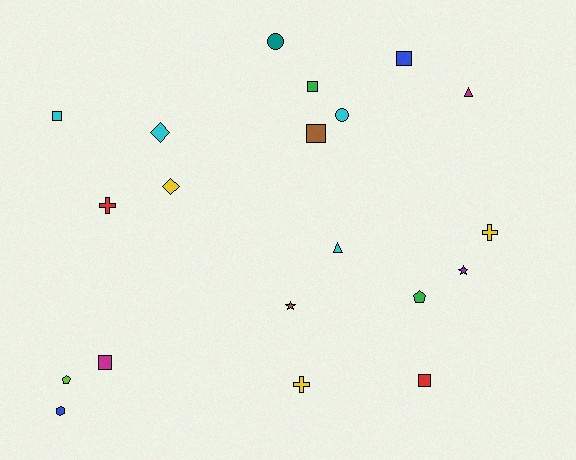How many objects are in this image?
There are 20 objects.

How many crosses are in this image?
There are 3 crosses.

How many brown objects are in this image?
There are 2 brown objects.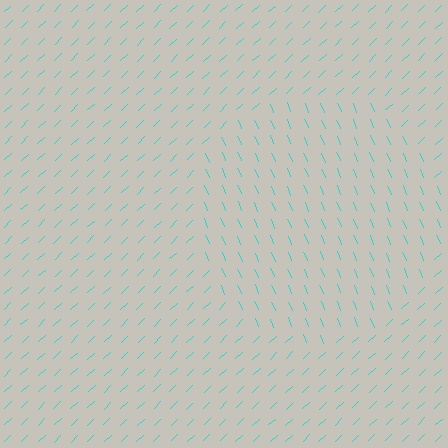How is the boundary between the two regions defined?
The boundary is defined purely by a change in line orientation (approximately 69 degrees difference). All lines are the same color and thickness.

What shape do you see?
I see a circle.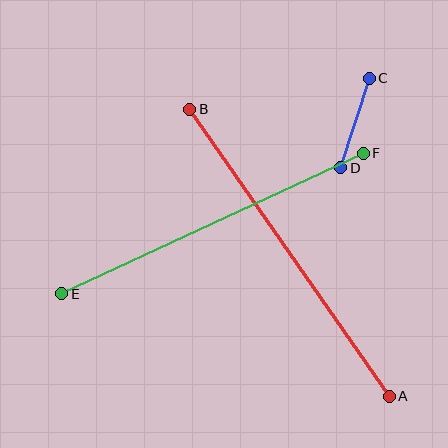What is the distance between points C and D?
The distance is approximately 94 pixels.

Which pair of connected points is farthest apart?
Points A and B are farthest apart.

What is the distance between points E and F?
The distance is approximately 333 pixels.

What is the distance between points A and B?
The distance is approximately 350 pixels.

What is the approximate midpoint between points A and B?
The midpoint is at approximately (289, 253) pixels.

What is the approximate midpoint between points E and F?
The midpoint is at approximately (213, 223) pixels.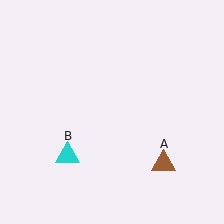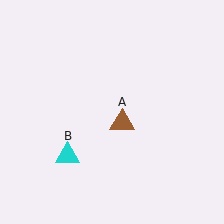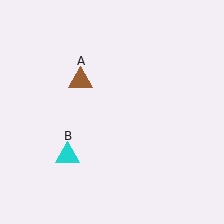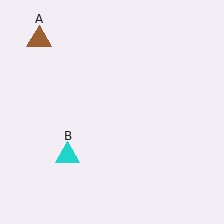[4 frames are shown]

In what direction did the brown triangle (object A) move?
The brown triangle (object A) moved up and to the left.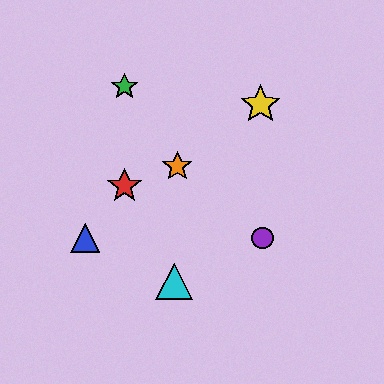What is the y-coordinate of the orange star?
The orange star is at y≈166.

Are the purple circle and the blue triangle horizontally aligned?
Yes, both are at y≈238.